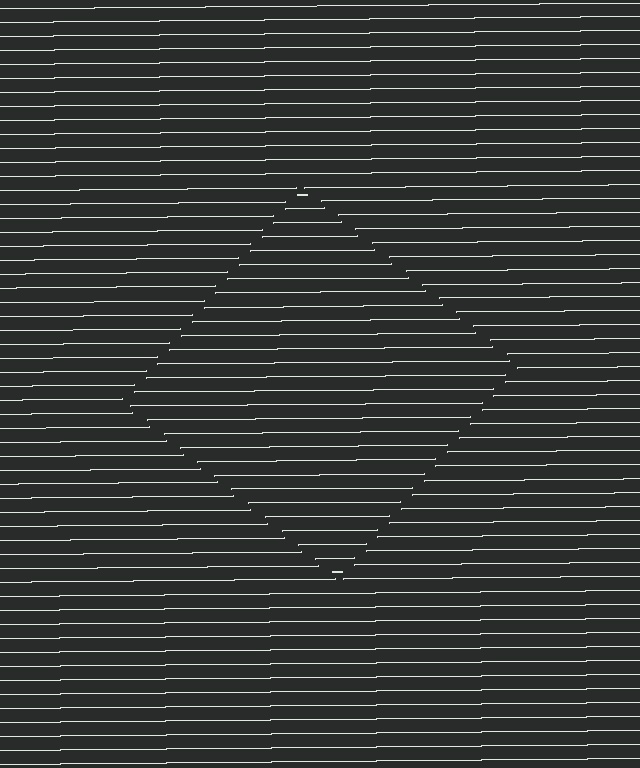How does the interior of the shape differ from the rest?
The interior of the shape contains the same grating, shifted by half a period — the contour is defined by the phase discontinuity where line-ends from the inner and outer gratings abut.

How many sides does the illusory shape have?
4 sides — the line-ends trace a square.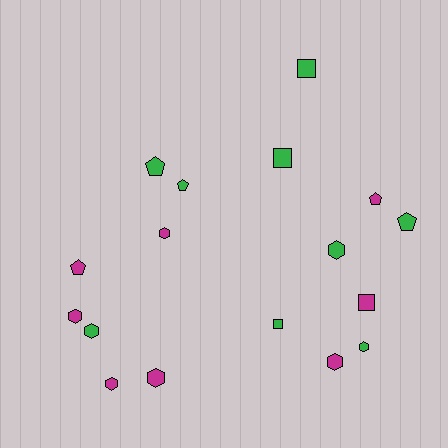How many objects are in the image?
There are 17 objects.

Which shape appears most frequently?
Hexagon, with 8 objects.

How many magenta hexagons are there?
There are 5 magenta hexagons.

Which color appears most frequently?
Green, with 9 objects.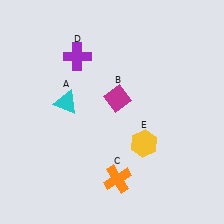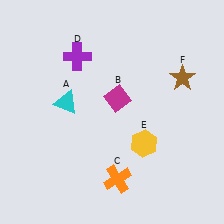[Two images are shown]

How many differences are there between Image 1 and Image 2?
There is 1 difference between the two images.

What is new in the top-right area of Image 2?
A brown star (F) was added in the top-right area of Image 2.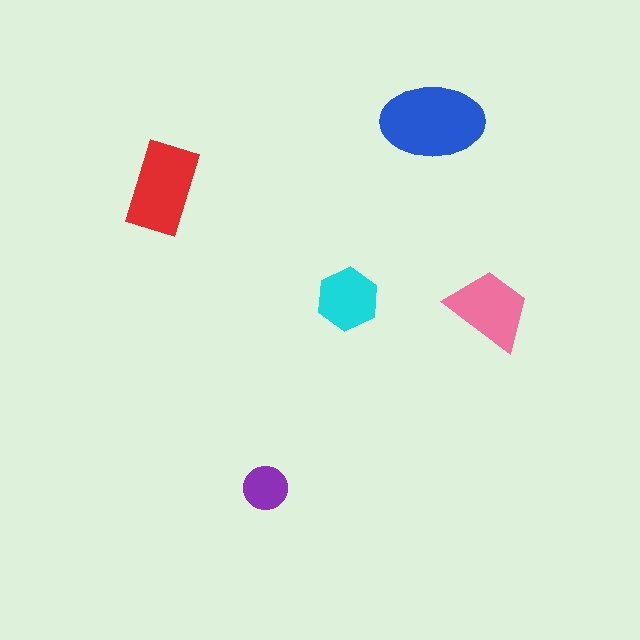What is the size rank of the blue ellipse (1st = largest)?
1st.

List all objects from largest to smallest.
The blue ellipse, the red rectangle, the pink trapezoid, the cyan hexagon, the purple circle.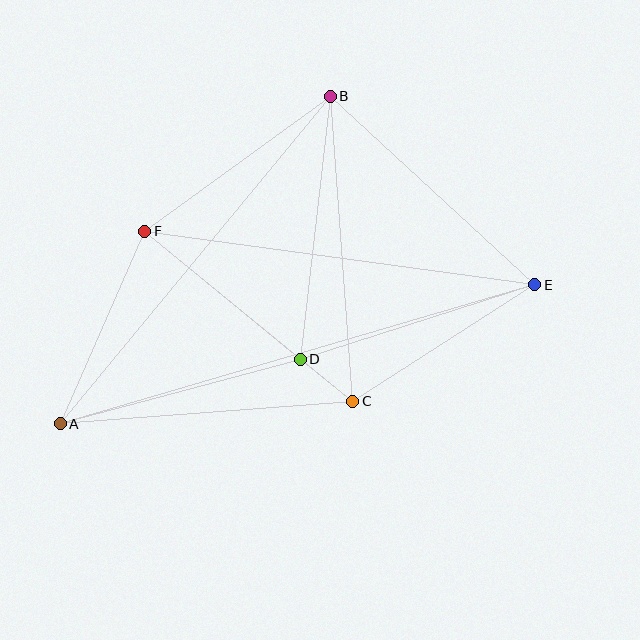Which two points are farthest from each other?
Points A and E are farthest from each other.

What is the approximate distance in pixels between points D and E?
The distance between D and E is approximately 246 pixels.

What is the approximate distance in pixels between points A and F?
The distance between A and F is approximately 210 pixels.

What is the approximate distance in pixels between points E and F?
The distance between E and F is approximately 394 pixels.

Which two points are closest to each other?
Points C and D are closest to each other.